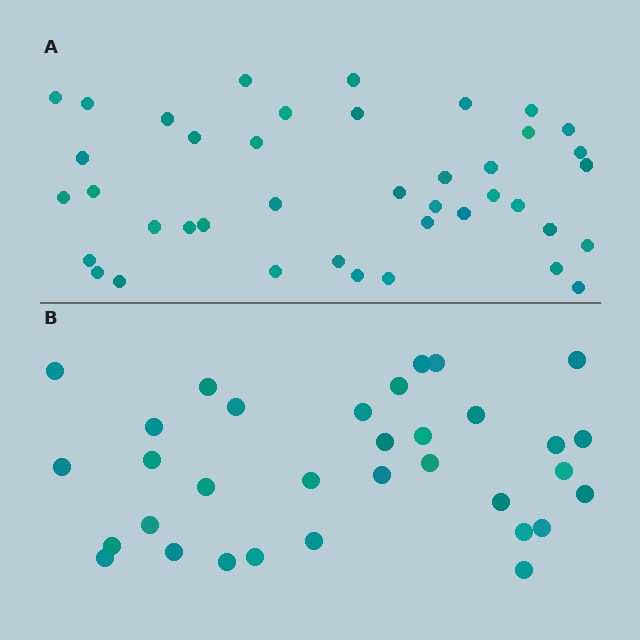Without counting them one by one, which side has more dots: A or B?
Region A (the top region) has more dots.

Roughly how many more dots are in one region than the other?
Region A has roughly 8 or so more dots than region B.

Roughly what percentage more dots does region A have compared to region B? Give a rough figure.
About 25% more.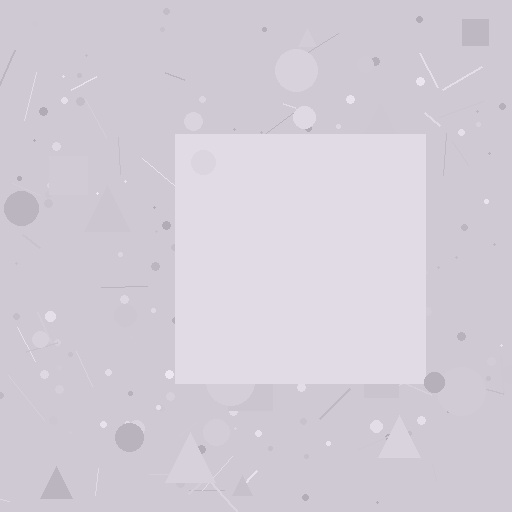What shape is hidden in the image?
A square is hidden in the image.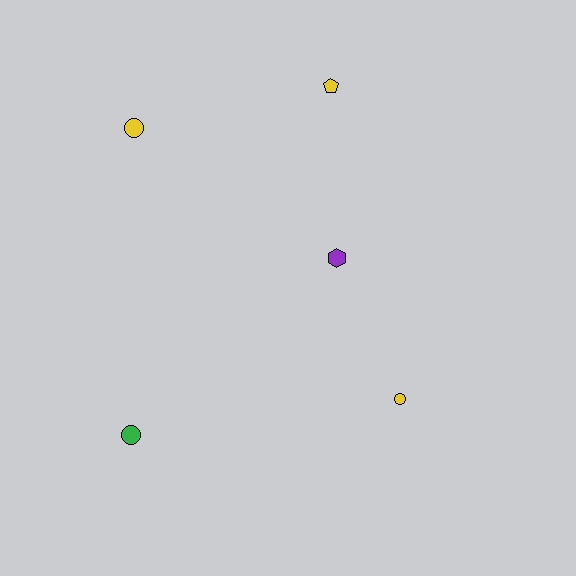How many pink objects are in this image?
There are no pink objects.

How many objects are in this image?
There are 5 objects.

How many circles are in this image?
There are 3 circles.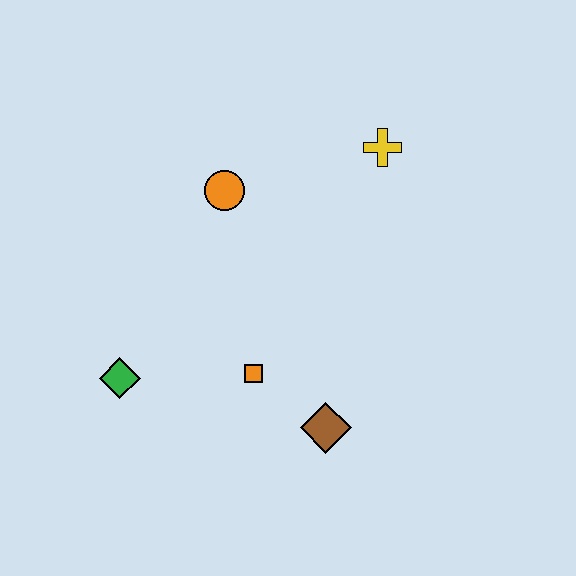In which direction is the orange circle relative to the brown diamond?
The orange circle is above the brown diamond.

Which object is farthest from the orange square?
The yellow cross is farthest from the orange square.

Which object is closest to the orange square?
The brown diamond is closest to the orange square.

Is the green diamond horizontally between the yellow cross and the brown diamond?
No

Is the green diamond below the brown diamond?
No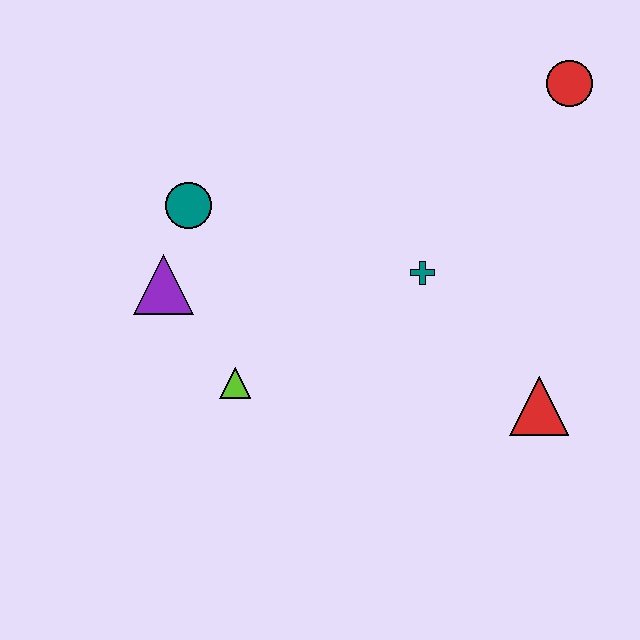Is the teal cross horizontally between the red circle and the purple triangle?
Yes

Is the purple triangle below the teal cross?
Yes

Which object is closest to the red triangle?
The teal cross is closest to the red triangle.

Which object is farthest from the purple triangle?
The red circle is farthest from the purple triangle.